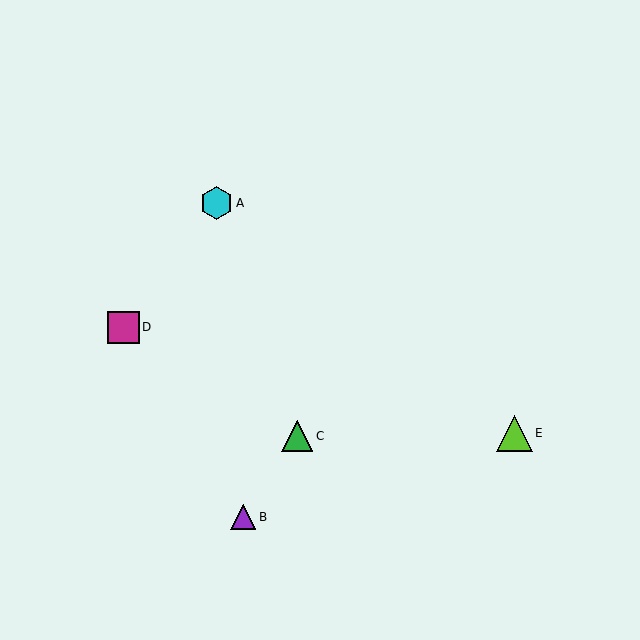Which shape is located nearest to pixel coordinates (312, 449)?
The green triangle (labeled C) at (297, 436) is nearest to that location.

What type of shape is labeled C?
Shape C is a green triangle.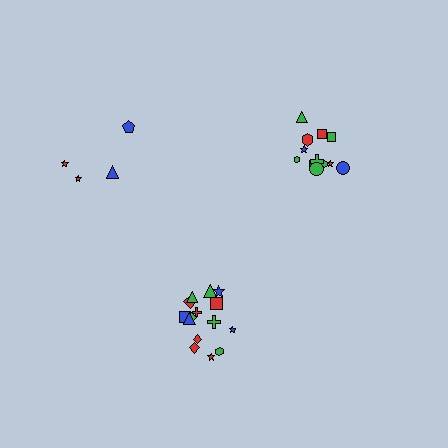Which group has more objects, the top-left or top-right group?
The top-right group.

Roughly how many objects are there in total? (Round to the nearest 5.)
Roughly 30 objects in total.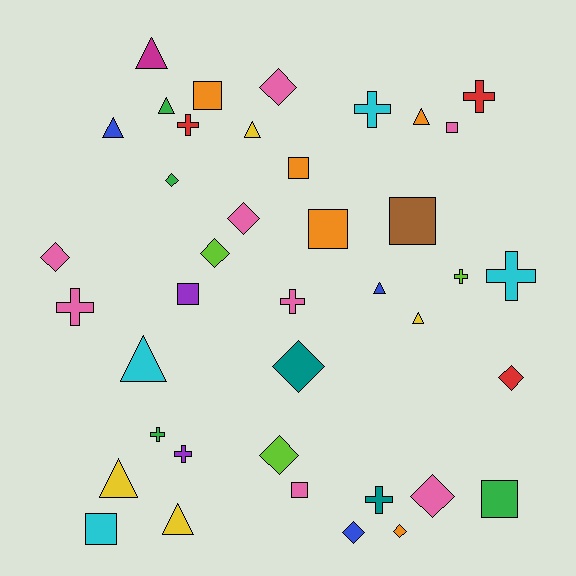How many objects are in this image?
There are 40 objects.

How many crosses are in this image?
There are 10 crosses.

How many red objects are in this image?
There are 3 red objects.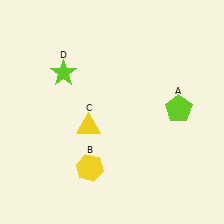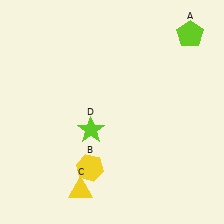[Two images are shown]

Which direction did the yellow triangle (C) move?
The yellow triangle (C) moved down.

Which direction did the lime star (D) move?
The lime star (D) moved down.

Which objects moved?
The objects that moved are: the lime pentagon (A), the yellow triangle (C), the lime star (D).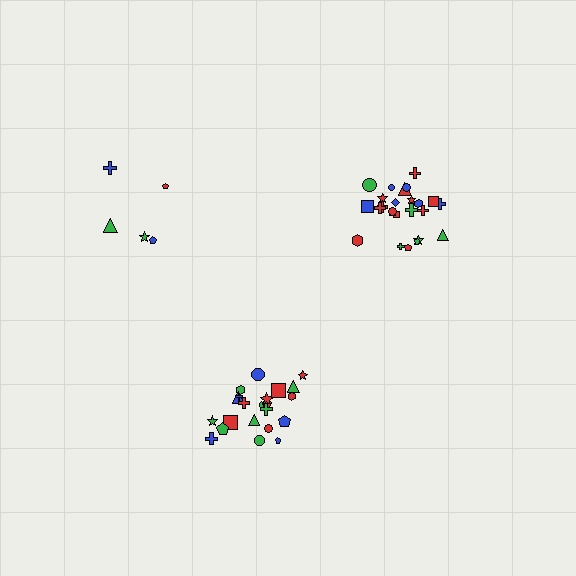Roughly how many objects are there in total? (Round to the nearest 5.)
Roughly 50 objects in total.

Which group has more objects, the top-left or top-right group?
The top-right group.